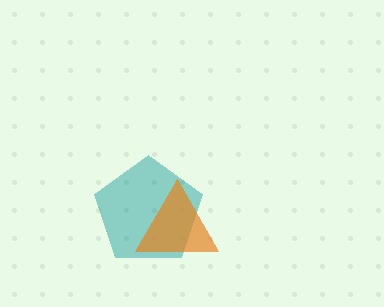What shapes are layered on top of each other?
The layered shapes are: a teal pentagon, an orange triangle.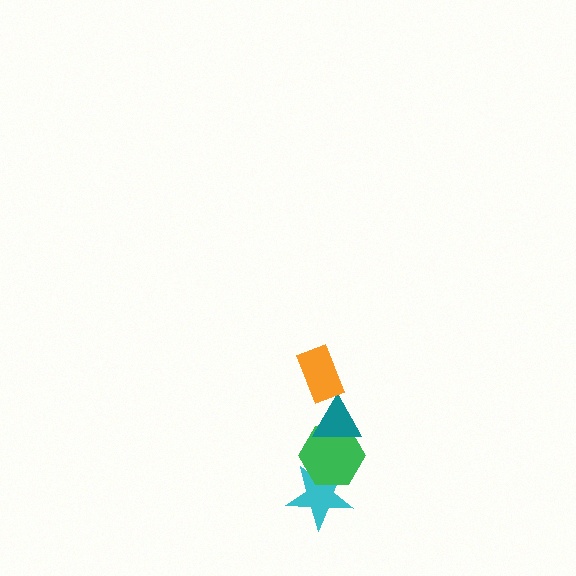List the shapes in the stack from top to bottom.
From top to bottom: the orange rectangle, the teal triangle, the green hexagon, the cyan star.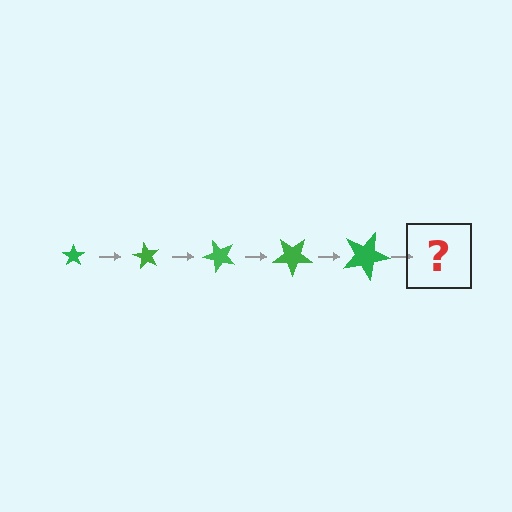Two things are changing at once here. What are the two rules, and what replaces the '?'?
The two rules are that the star grows larger each step and it rotates 60 degrees each step. The '?' should be a star, larger than the previous one and rotated 300 degrees from the start.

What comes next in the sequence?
The next element should be a star, larger than the previous one and rotated 300 degrees from the start.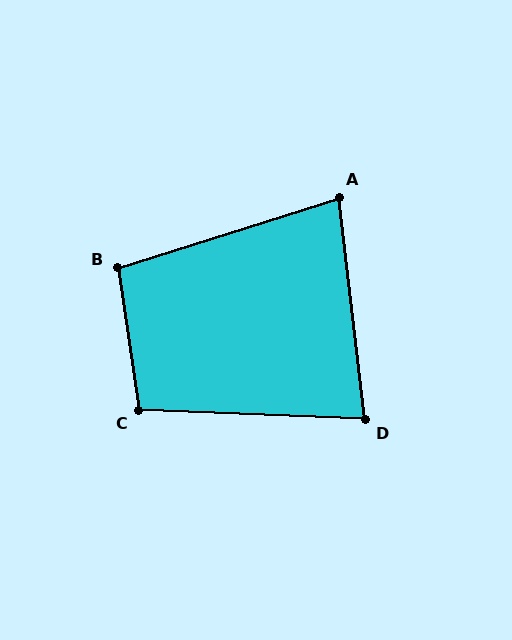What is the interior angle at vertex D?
Approximately 81 degrees (acute).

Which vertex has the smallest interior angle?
A, at approximately 79 degrees.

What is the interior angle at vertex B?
Approximately 99 degrees (obtuse).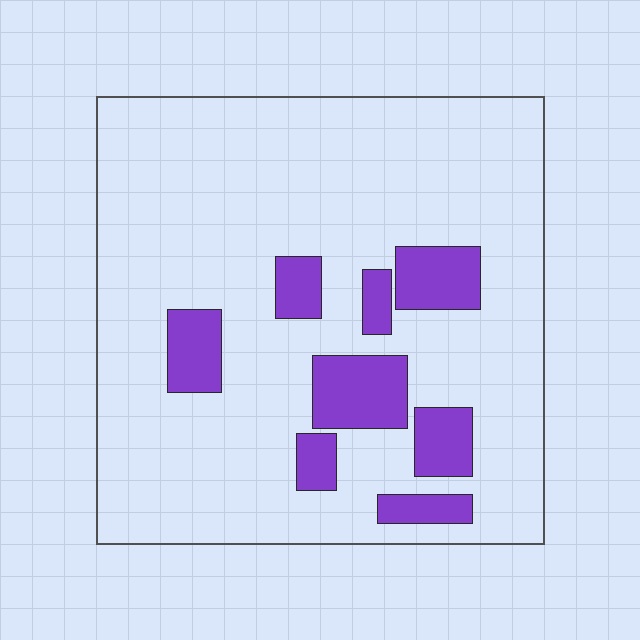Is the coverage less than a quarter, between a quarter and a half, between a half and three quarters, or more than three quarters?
Less than a quarter.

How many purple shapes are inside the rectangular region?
8.